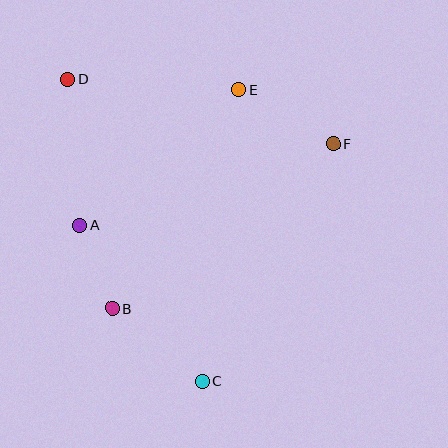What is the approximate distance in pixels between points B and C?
The distance between B and C is approximately 116 pixels.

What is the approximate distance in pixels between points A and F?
The distance between A and F is approximately 267 pixels.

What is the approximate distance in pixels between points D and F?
The distance between D and F is approximately 273 pixels.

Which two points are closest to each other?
Points A and B are closest to each other.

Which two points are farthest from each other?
Points C and D are farthest from each other.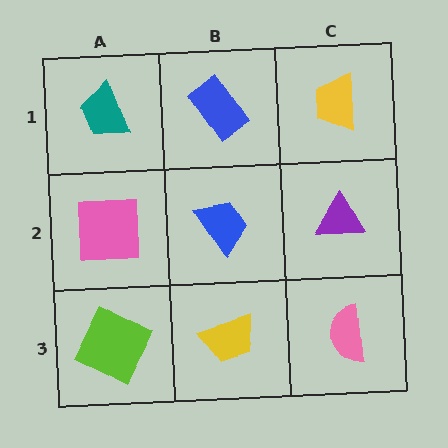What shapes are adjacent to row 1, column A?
A pink square (row 2, column A), a blue rectangle (row 1, column B).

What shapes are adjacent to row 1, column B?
A blue trapezoid (row 2, column B), a teal trapezoid (row 1, column A), a yellow trapezoid (row 1, column C).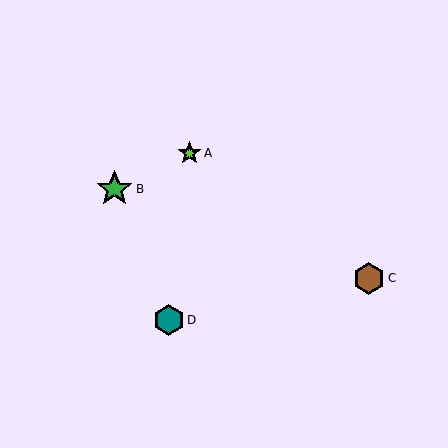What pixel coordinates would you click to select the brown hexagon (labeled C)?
Click at (369, 278) to select the brown hexagon C.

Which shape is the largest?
The green star (labeled B) is the largest.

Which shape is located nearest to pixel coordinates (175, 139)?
The lime star (labeled A) at (190, 153) is nearest to that location.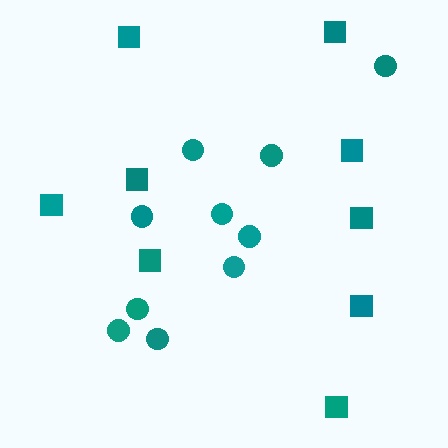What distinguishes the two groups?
There are 2 groups: one group of squares (9) and one group of circles (10).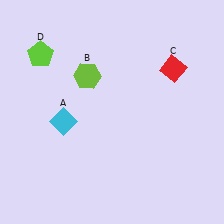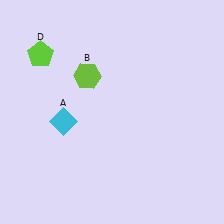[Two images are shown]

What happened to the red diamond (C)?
The red diamond (C) was removed in Image 2. It was in the top-right area of Image 1.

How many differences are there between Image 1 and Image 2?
There is 1 difference between the two images.